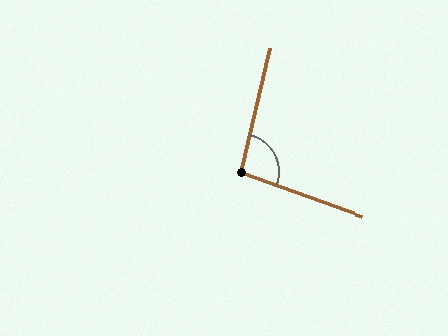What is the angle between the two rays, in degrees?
Approximately 96 degrees.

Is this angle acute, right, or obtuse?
It is obtuse.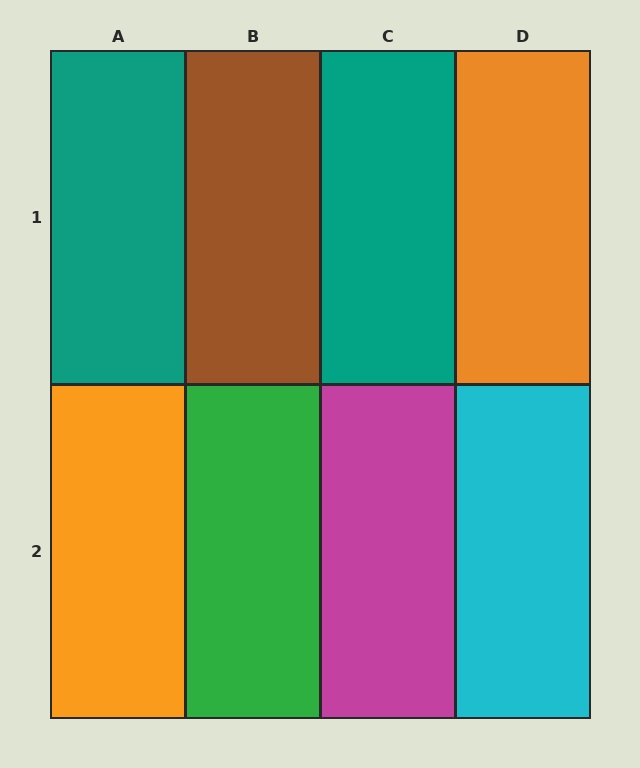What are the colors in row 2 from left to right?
Orange, green, magenta, cyan.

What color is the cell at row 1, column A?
Teal.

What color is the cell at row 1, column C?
Teal.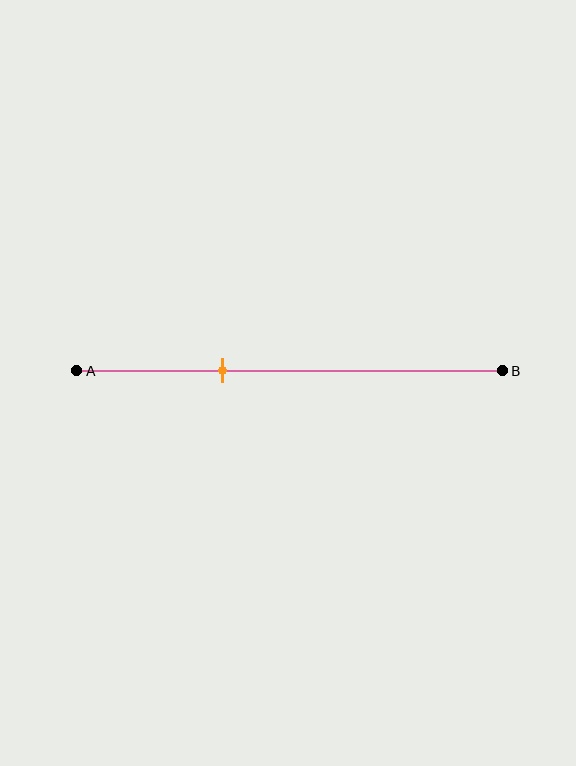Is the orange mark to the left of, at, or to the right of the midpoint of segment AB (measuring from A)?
The orange mark is to the left of the midpoint of segment AB.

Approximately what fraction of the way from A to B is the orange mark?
The orange mark is approximately 35% of the way from A to B.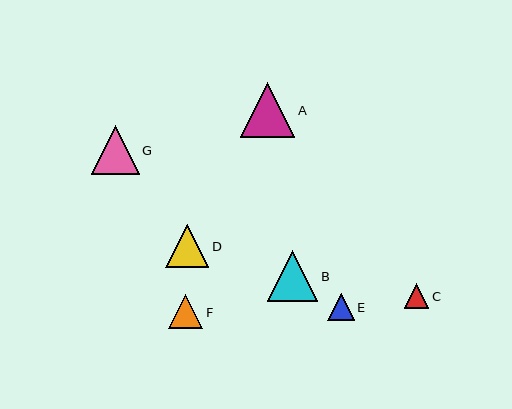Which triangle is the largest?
Triangle A is the largest with a size of approximately 54 pixels.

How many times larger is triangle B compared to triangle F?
Triangle B is approximately 1.5 times the size of triangle F.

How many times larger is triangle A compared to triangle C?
Triangle A is approximately 2.2 times the size of triangle C.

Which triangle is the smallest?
Triangle C is the smallest with a size of approximately 24 pixels.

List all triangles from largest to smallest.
From largest to smallest: A, B, G, D, F, E, C.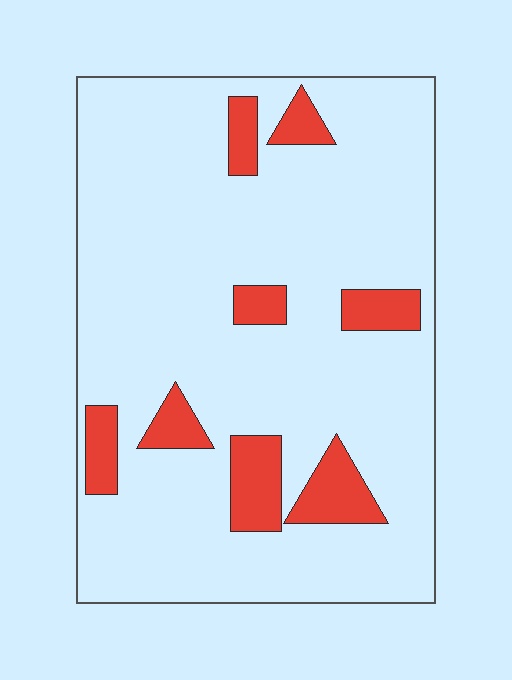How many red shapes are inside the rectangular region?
8.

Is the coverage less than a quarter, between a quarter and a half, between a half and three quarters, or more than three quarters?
Less than a quarter.